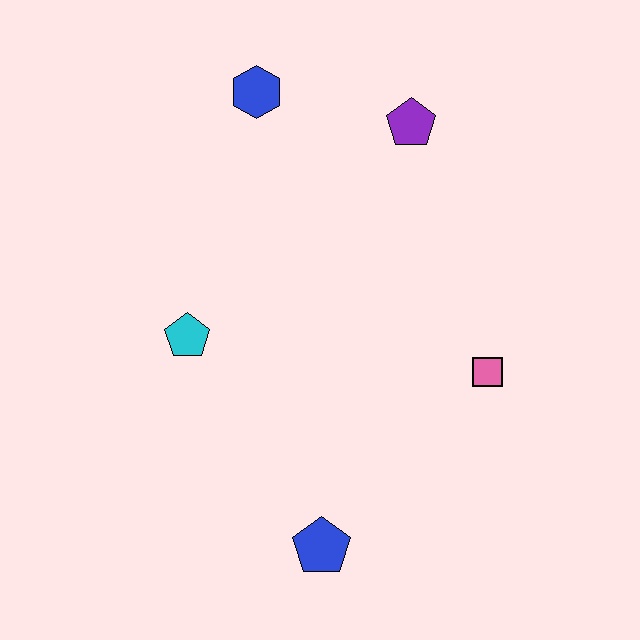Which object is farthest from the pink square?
The blue hexagon is farthest from the pink square.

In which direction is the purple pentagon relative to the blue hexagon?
The purple pentagon is to the right of the blue hexagon.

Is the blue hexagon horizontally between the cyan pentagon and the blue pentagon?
Yes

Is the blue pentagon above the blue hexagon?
No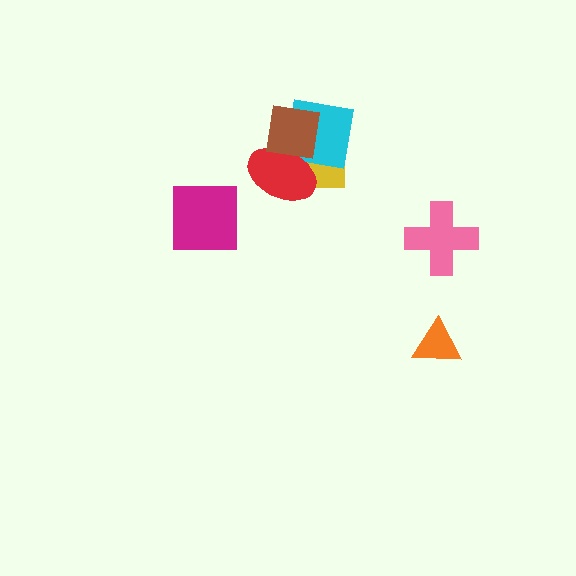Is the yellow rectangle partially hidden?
Yes, it is partially covered by another shape.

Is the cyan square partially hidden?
Yes, it is partially covered by another shape.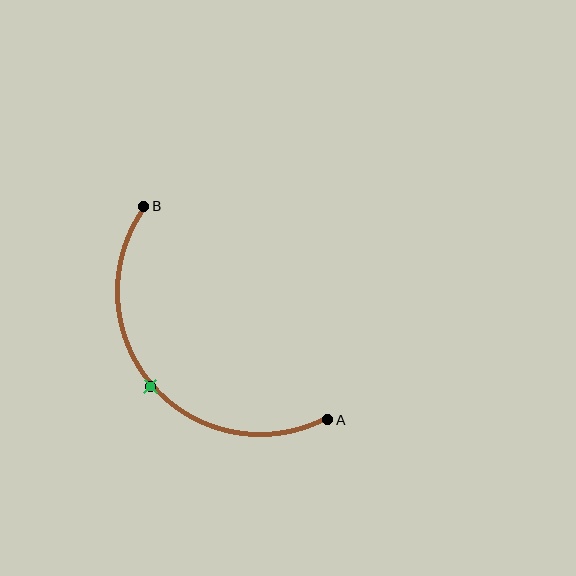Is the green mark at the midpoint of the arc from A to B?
Yes. The green mark lies on the arc at equal arc-length from both A and B — it is the arc midpoint.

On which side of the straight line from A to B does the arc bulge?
The arc bulges below and to the left of the straight line connecting A and B.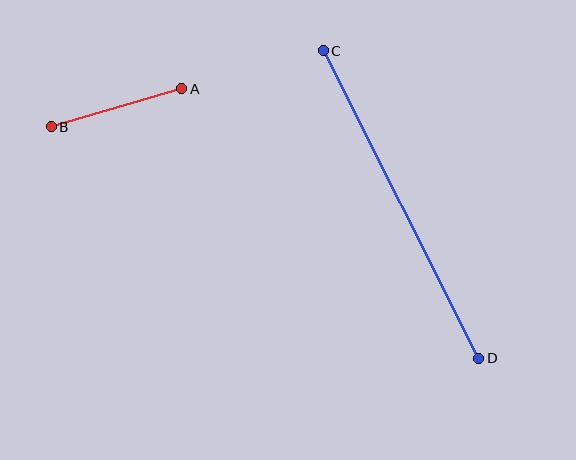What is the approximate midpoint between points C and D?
The midpoint is at approximately (401, 205) pixels.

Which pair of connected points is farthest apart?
Points C and D are farthest apart.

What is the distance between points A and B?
The distance is approximately 136 pixels.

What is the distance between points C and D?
The distance is approximately 344 pixels.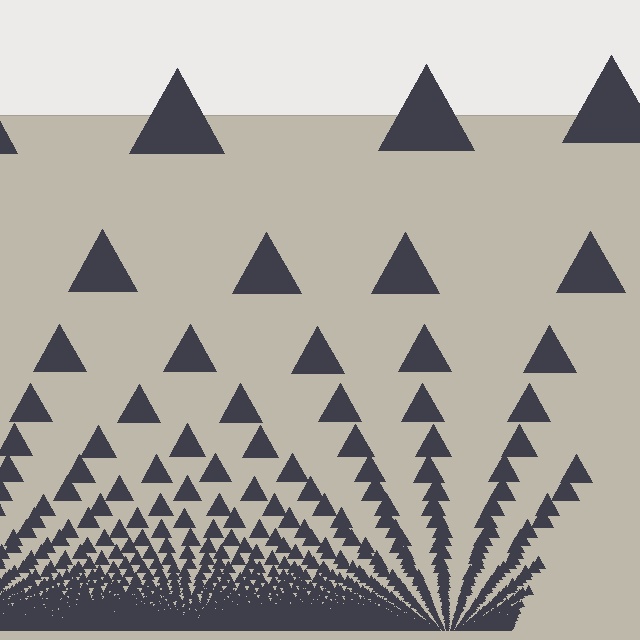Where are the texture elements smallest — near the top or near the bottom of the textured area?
Near the bottom.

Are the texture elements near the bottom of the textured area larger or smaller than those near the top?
Smaller. The gradient is inverted — elements near the bottom are smaller and denser.